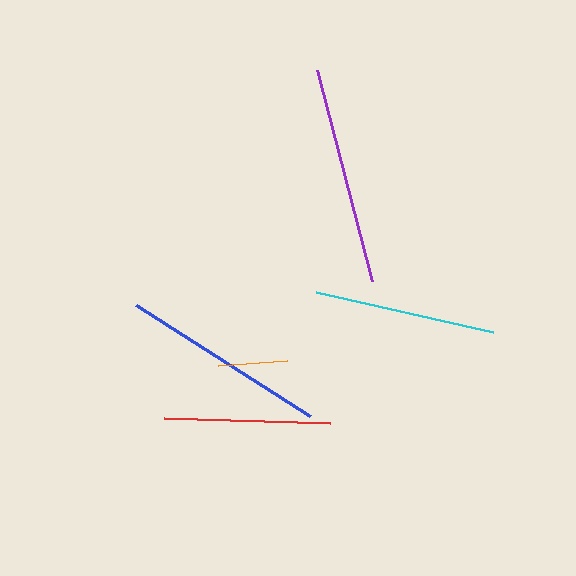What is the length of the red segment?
The red segment is approximately 166 pixels long.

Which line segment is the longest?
The purple line is the longest at approximately 219 pixels.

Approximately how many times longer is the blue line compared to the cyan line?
The blue line is approximately 1.1 times the length of the cyan line.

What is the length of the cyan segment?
The cyan segment is approximately 182 pixels long.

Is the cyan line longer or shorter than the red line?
The cyan line is longer than the red line.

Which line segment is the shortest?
The orange line is the shortest at approximately 69 pixels.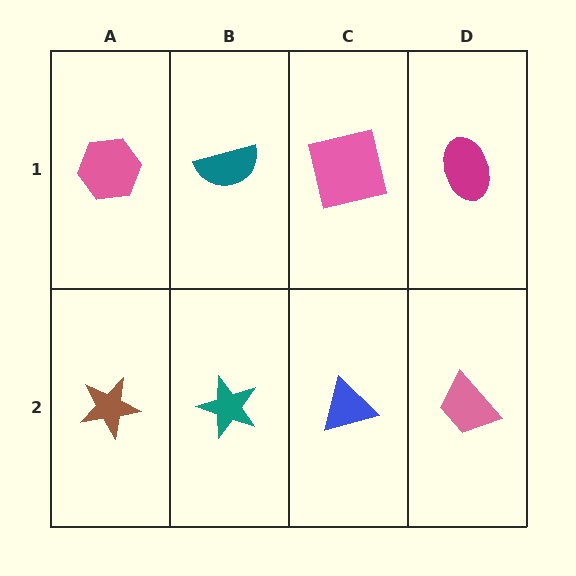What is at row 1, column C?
A pink square.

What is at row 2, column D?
A pink trapezoid.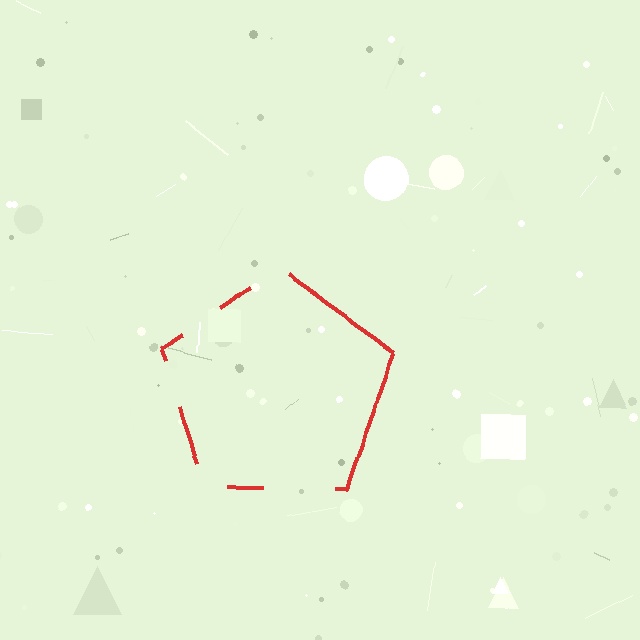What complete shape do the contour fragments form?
The contour fragments form a pentagon.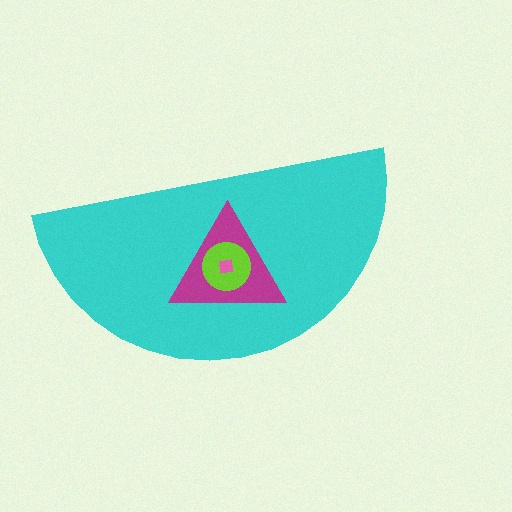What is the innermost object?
The pink square.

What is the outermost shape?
The cyan semicircle.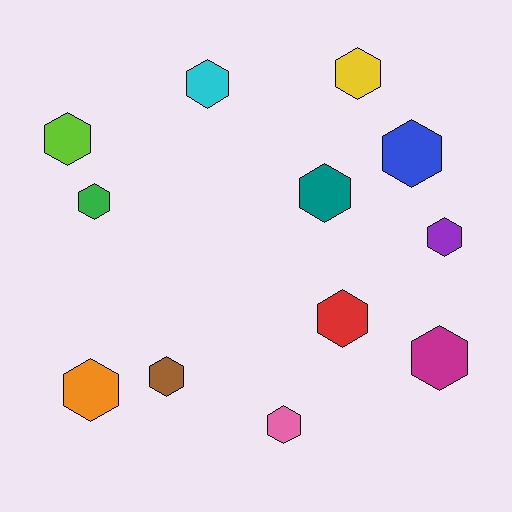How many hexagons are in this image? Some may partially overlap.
There are 12 hexagons.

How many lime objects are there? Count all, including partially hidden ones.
There is 1 lime object.